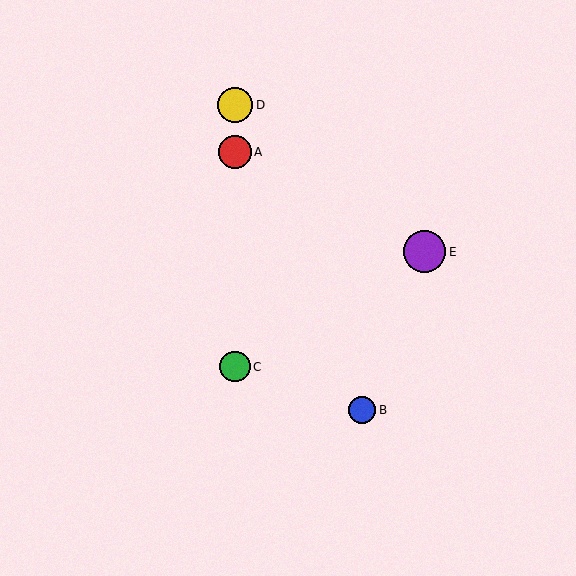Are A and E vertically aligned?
No, A is at x≈235 and E is at x≈425.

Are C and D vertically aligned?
Yes, both are at x≈235.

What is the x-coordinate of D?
Object D is at x≈235.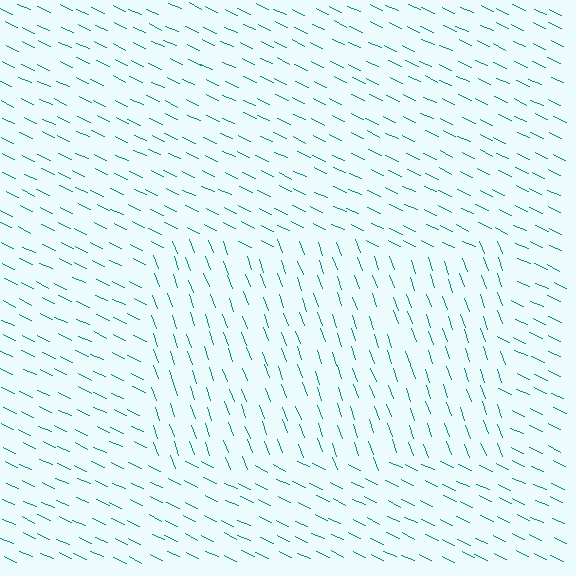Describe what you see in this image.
The image is filled with small teal line segments. A rectangle region in the image has lines oriented differently from the surrounding lines, creating a visible texture boundary.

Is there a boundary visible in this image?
Yes, there is a texture boundary formed by a change in line orientation.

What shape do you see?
I see a rectangle.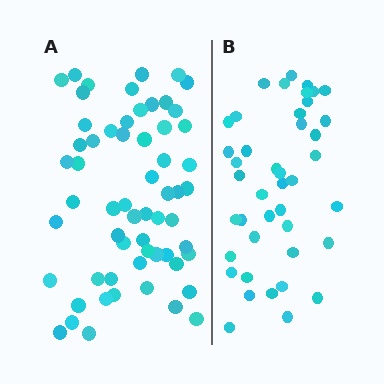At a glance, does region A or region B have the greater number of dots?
Region A (the left region) has more dots.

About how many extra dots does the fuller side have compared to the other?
Region A has approximately 20 more dots than region B.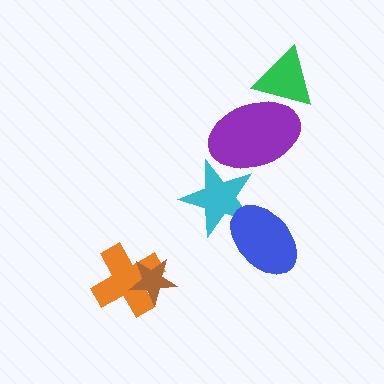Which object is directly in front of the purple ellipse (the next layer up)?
The cyan star is directly in front of the purple ellipse.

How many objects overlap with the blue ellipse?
1 object overlaps with the blue ellipse.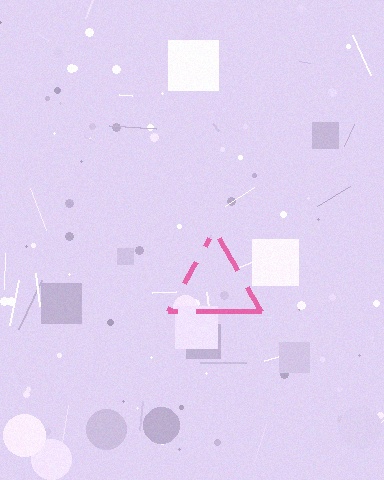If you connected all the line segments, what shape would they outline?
They would outline a triangle.